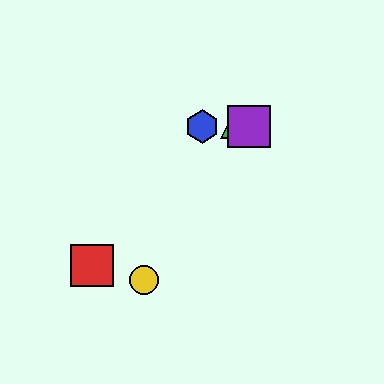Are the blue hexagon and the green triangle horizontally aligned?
Yes, both are at y≈126.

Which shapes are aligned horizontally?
The blue hexagon, the green triangle, the purple square are aligned horizontally.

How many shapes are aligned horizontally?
3 shapes (the blue hexagon, the green triangle, the purple square) are aligned horizontally.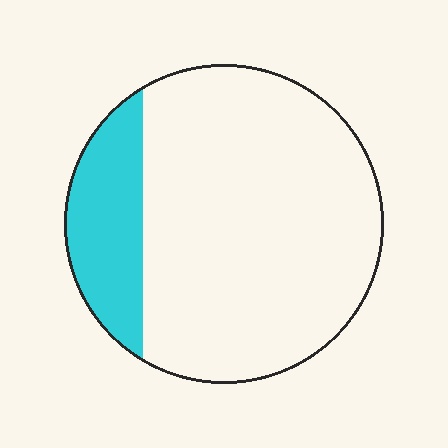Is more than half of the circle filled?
No.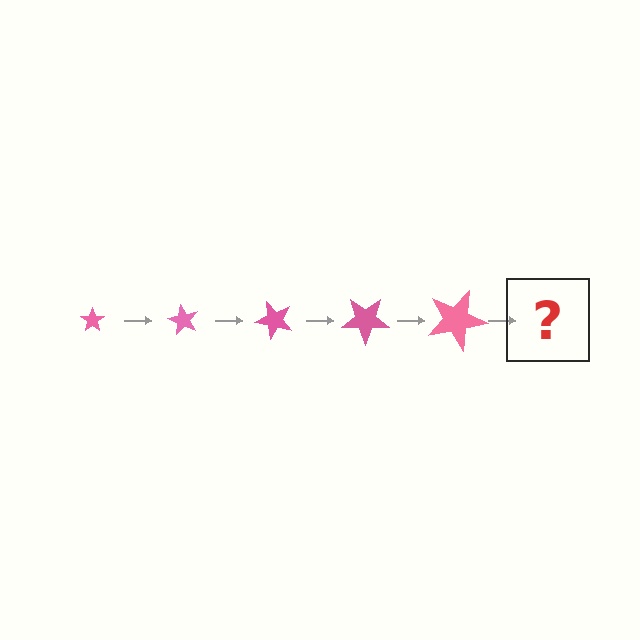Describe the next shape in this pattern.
It should be a star, larger than the previous one and rotated 300 degrees from the start.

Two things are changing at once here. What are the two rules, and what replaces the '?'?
The two rules are that the star grows larger each step and it rotates 60 degrees each step. The '?' should be a star, larger than the previous one and rotated 300 degrees from the start.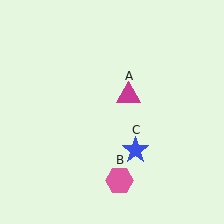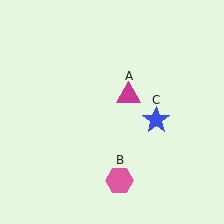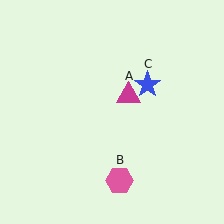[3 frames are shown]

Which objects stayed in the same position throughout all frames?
Magenta triangle (object A) and pink hexagon (object B) remained stationary.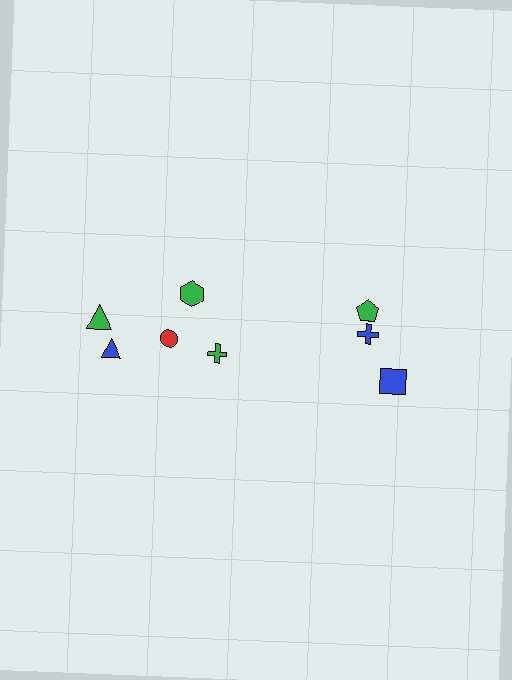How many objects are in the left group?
There are 5 objects.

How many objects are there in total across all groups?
There are 8 objects.